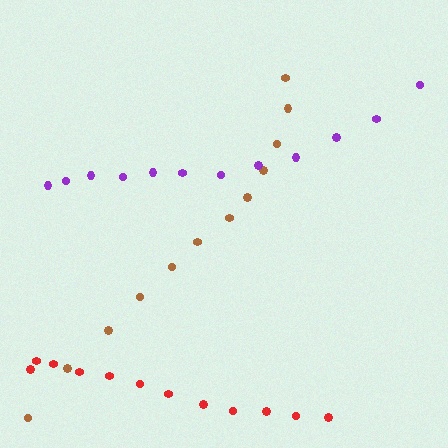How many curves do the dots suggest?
There are 3 distinct paths.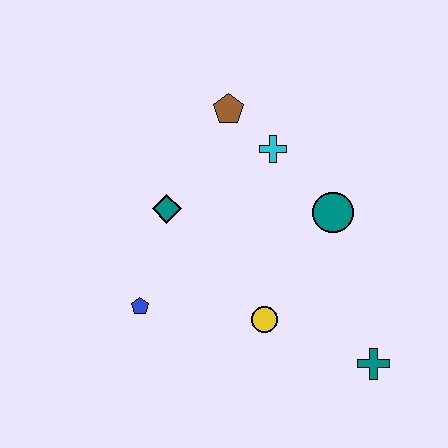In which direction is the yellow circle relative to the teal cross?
The yellow circle is to the left of the teal cross.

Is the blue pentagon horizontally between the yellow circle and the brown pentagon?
No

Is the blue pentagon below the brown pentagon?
Yes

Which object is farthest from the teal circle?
The blue pentagon is farthest from the teal circle.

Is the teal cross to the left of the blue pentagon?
No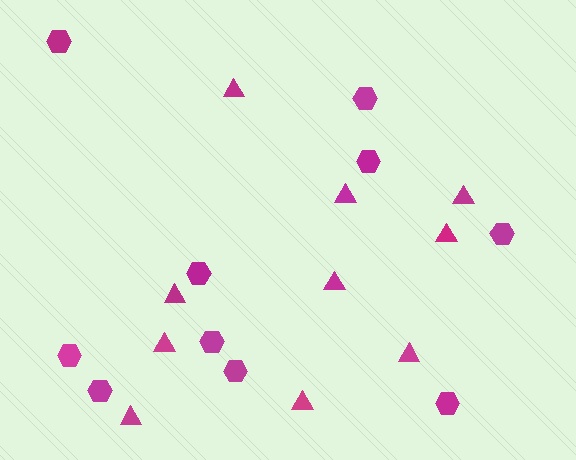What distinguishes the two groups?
There are 2 groups: one group of triangles (10) and one group of hexagons (10).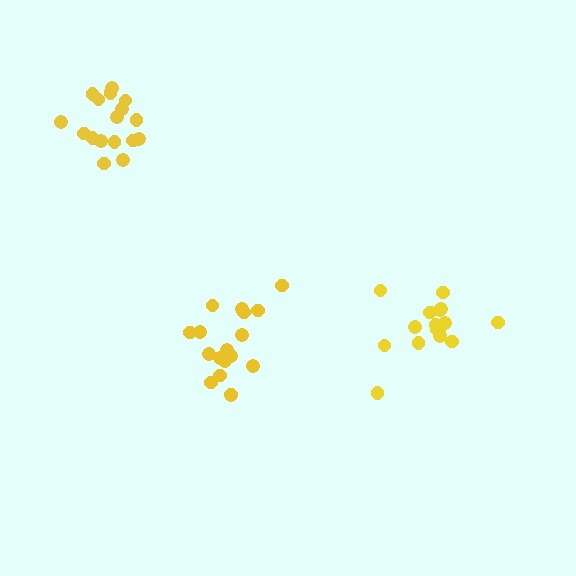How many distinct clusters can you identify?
There are 3 distinct clusters.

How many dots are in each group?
Group 1: 18 dots, Group 2: 17 dots, Group 3: 16 dots (51 total).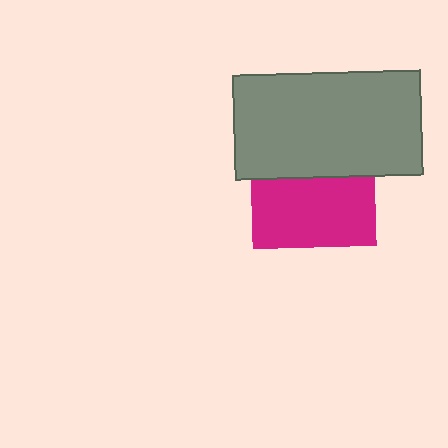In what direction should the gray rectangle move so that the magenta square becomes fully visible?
The gray rectangle should move up. That is the shortest direction to clear the overlap and leave the magenta square fully visible.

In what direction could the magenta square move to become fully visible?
The magenta square could move down. That would shift it out from behind the gray rectangle entirely.